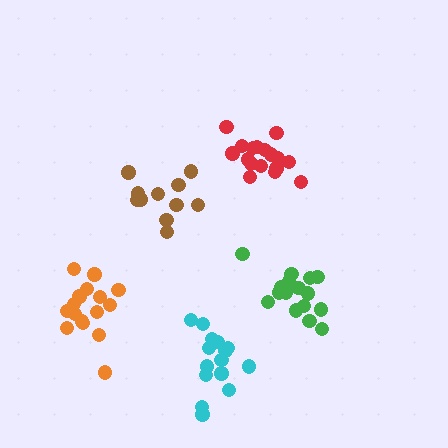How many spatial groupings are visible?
There are 5 spatial groupings.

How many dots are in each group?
Group 1: 15 dots, Group 2: 17 dots, Group 3: 16 dots, Group 4: 11 dots, Group 5: 16 dots (75 total).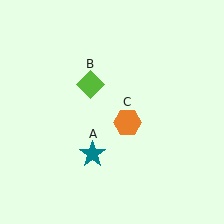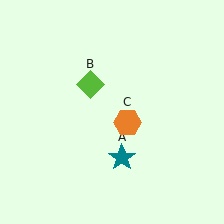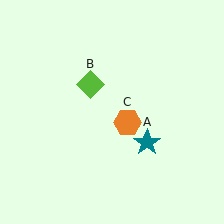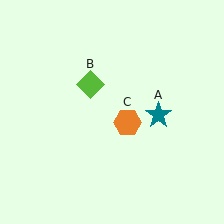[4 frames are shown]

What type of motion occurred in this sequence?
The teal star (object A) rotated counterclockwise around the center of the scene.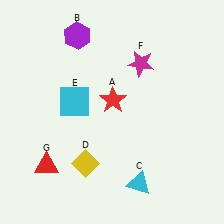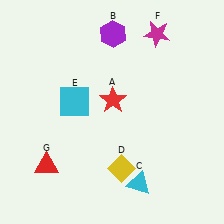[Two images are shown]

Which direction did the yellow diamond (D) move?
The yellow diamond (D) moved right.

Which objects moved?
The objects that moved are: the purple hexagon (B), the yellow diamond (D), the magenta star (F).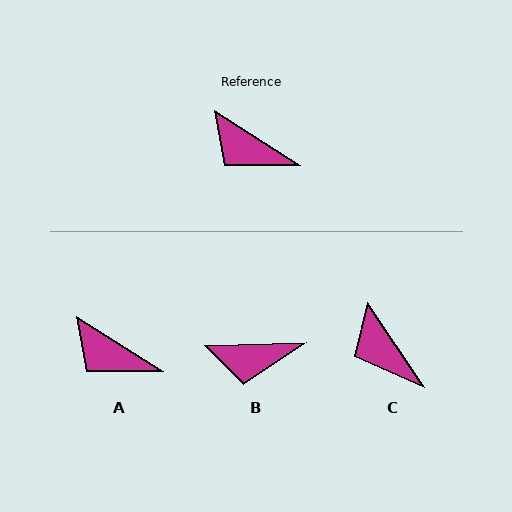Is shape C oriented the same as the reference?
No, it is off by about 24 degrees.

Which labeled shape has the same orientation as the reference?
A.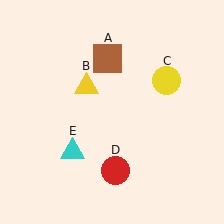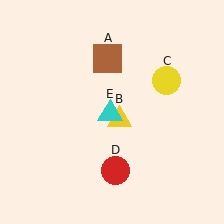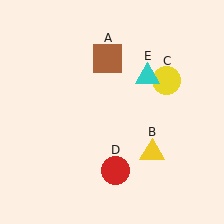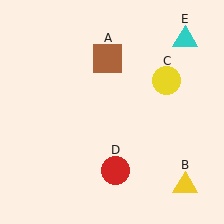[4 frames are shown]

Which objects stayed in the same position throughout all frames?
Brown square (object A) and yellow circle (object C) and red circle (object D) remained stationary.